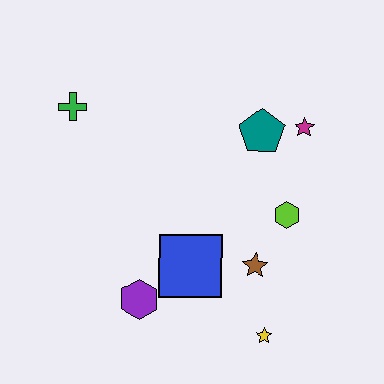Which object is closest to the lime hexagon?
The brown star is closest to the lime hexagon.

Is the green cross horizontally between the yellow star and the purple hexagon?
No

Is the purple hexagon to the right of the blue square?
No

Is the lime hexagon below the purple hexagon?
No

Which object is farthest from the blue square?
The green cross is farthest from the blue square.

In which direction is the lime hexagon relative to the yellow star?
The lime hexagon is above the yellow star.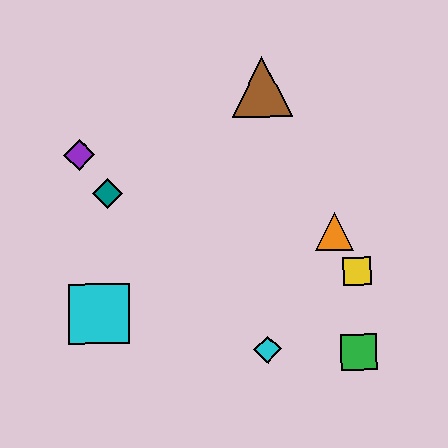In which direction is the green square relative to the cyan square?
The green square is to the right of the cyan square.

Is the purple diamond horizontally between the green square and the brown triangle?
No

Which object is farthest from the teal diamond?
The green square is farthest from the teal diamond.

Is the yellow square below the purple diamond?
Yes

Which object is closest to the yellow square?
The orange triangle is closest to the yellow square.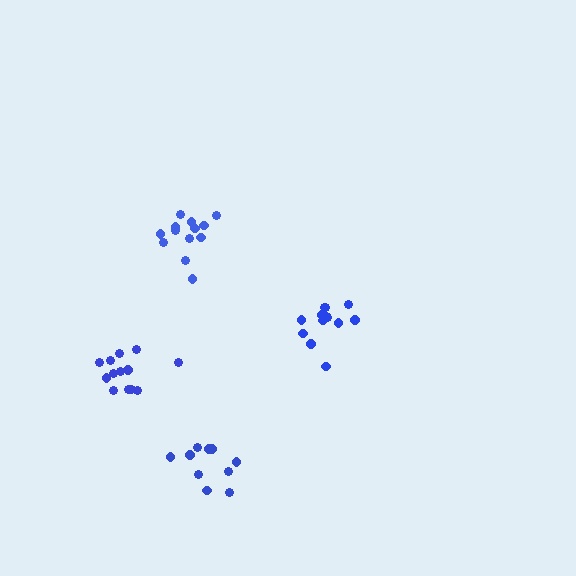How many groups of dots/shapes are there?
There are 4 groups.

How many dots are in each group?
Group 1: 13 dots, Group 2: 13 dots, Group 3: 10 dots, Group 4: 13 dots (49 total).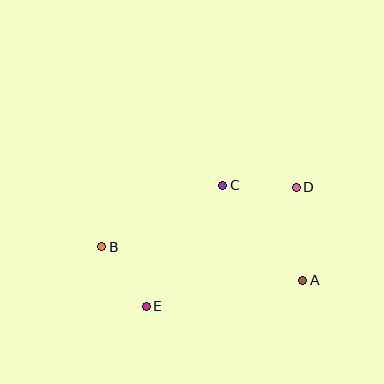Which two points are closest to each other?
Points C and D are closest to each other.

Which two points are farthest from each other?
Points A and B are farthest from each other.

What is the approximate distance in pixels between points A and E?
The distance between A and E is approximately 159 pixels.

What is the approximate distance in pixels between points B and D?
The distance between B and D is approximately 203 pixels.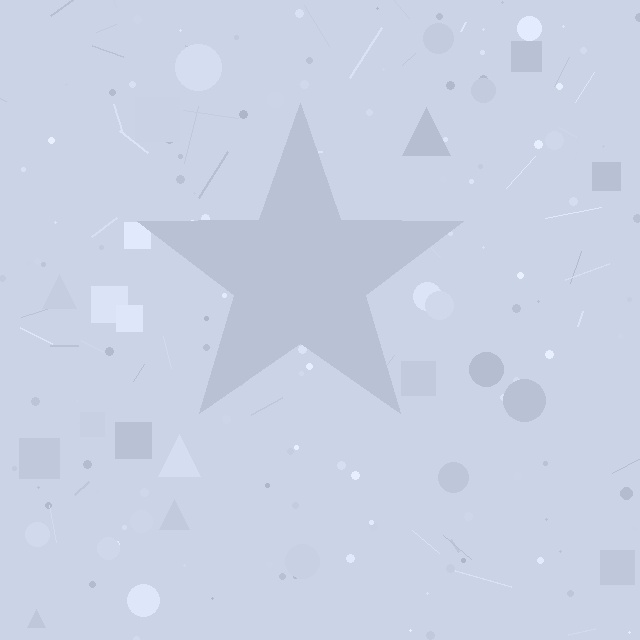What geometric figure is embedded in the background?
A star is embedded in the background.